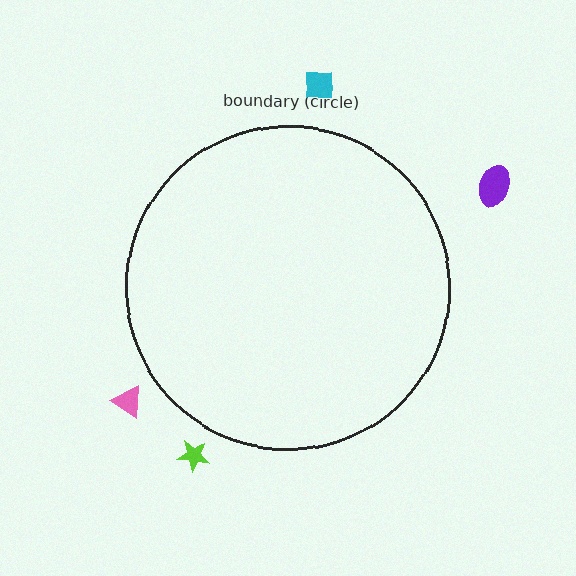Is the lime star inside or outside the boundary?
Outside.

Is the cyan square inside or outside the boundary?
Outside.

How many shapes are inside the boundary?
0 inside, 4 outside.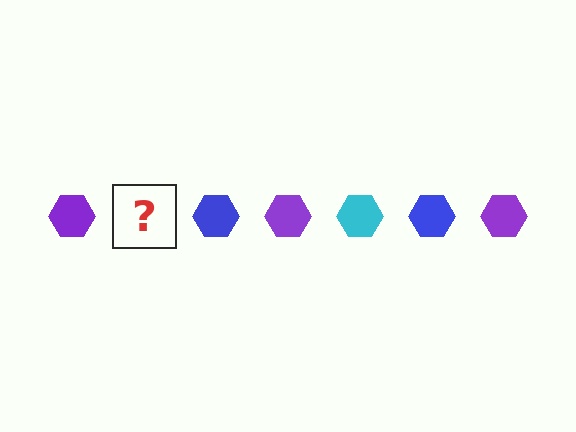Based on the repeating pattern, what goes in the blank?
The blank should be a cyan hexagon.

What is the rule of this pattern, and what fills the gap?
The rule is that the pattern cycles through purple, cyan, blue hexagons. The gap should be filled with a cyan hexagon.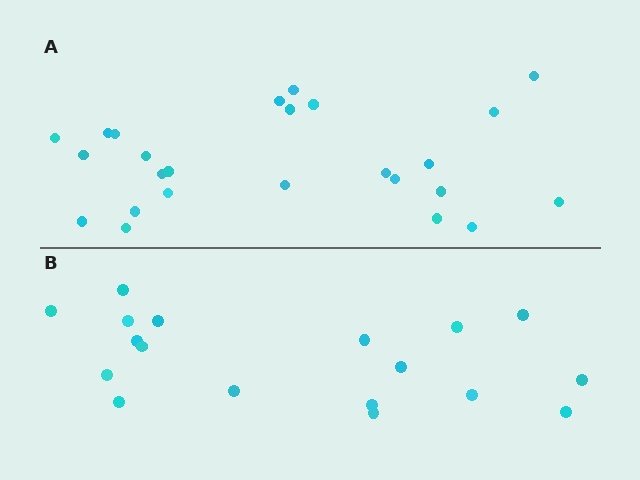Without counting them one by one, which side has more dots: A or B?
Region A (the top region) has more dots.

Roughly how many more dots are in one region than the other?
Region A has roughly 8 or so more dots than region B.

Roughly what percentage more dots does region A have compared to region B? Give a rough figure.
About 40% more.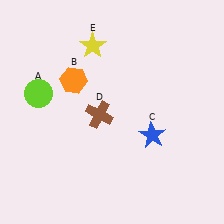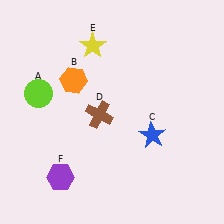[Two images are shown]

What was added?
A purple hexagon (F) was added in Image 2.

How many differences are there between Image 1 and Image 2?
There is 1 difference between the two images.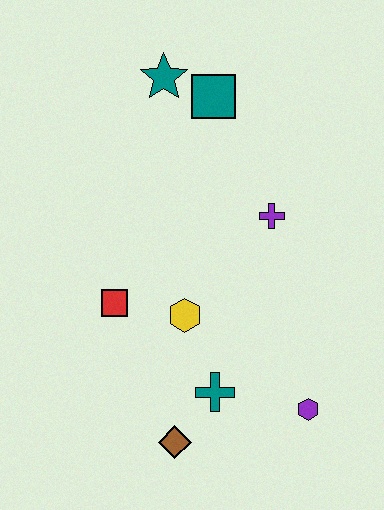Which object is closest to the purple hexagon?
The teal cross is closest to the purple hexagon.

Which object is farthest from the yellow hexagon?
The teal star is farthest from the yellow hexagon.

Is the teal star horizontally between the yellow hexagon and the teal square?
No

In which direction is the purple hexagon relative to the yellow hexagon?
The purple hexagon is to the right of the yellow hexagon.